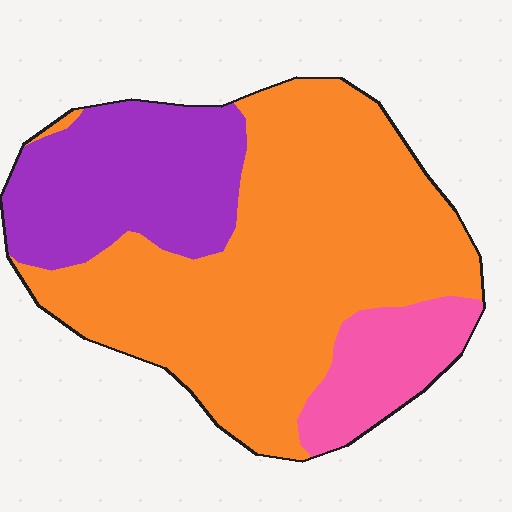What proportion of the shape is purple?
Purple takes up about one quarter (1/4) of the shape.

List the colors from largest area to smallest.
From largest to smallest: orange, purple, pink.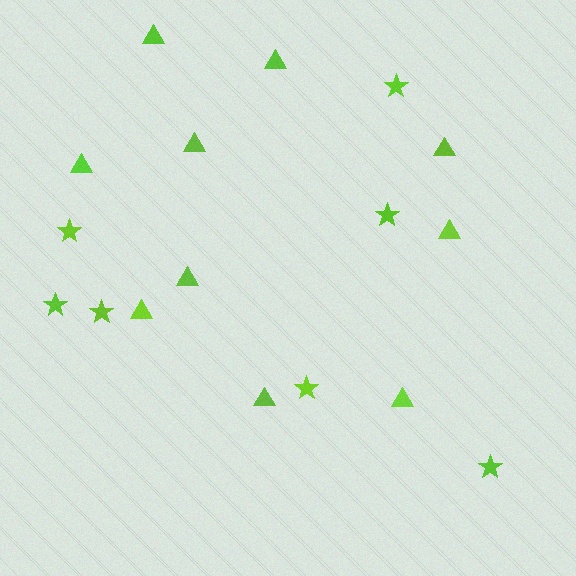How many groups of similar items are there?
There are 2 groups: one group of triangles (10) and one group of stars (7).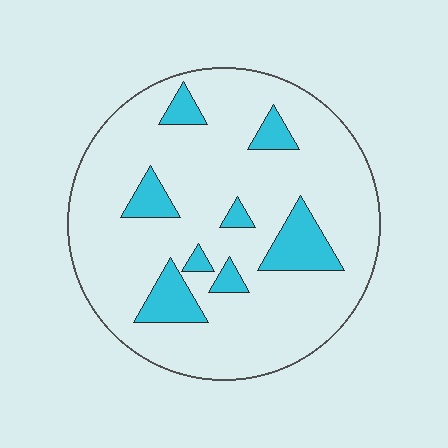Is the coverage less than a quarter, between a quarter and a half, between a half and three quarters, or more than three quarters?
Less than a quarter.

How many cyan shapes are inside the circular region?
8.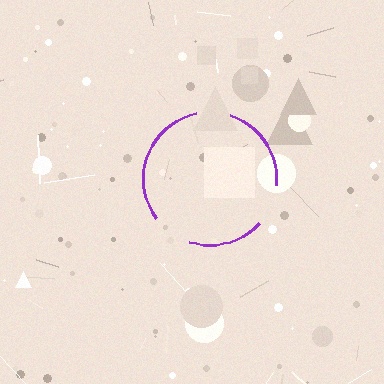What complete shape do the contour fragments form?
The contour fragments form a circle.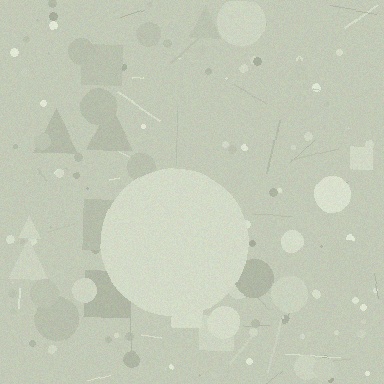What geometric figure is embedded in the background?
A circle is embedded in the background.